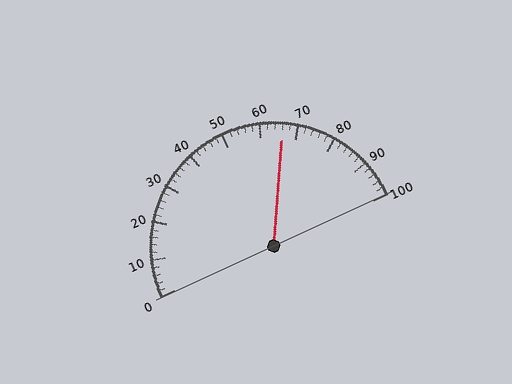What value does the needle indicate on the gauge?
The needle indicates approximately 66.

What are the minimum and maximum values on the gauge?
The gauge ranges from 0 to 100.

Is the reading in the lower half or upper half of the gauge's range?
The reading is in the upper half of the range (0 to 100).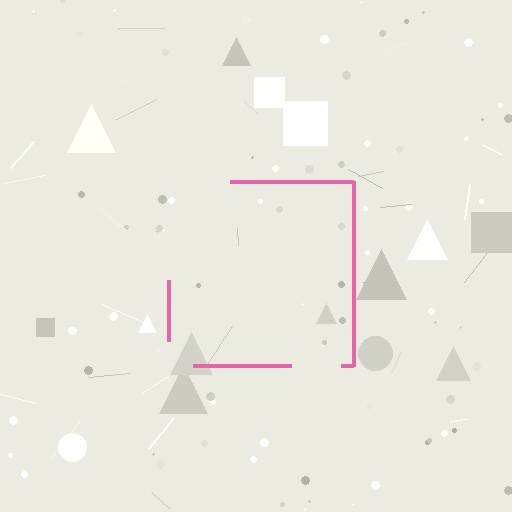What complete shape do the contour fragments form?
The contour fragments form a square.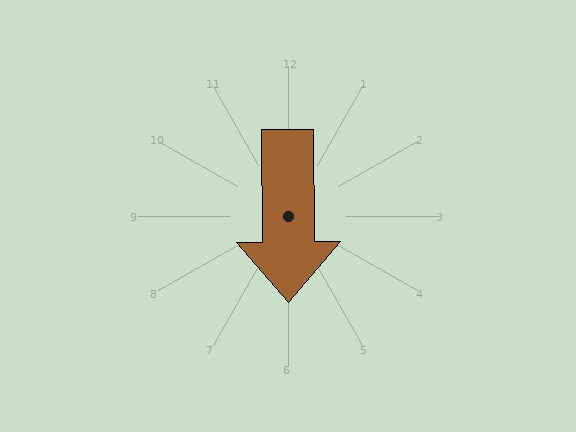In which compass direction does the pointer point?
South.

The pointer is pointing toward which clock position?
Roughly 6 o'clock.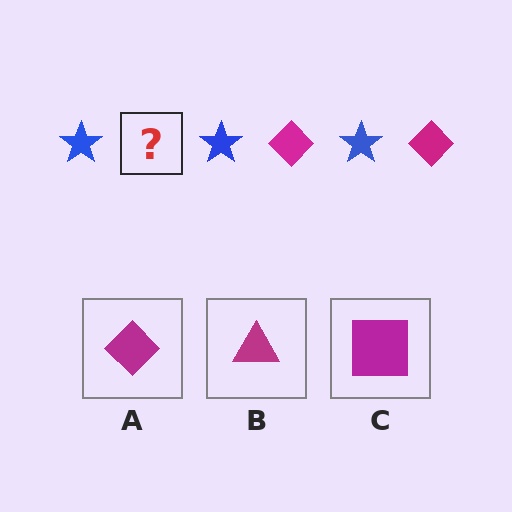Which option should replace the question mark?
Option A.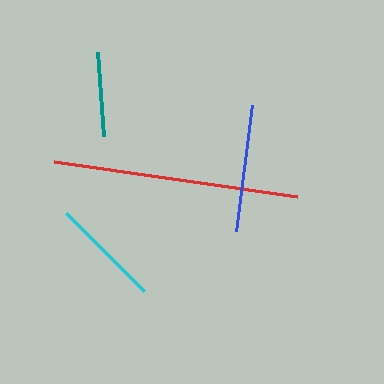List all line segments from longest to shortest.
From longest to shortest: red, blue, cyan, teal.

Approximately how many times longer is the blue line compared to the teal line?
The blue line is approximately 1.5 times the length of the teal line.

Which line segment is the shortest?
The teal line is the shortest at approximately 85 pixels.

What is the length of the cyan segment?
The cyan segment is approximately 111 pixels long.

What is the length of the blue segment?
The blue segment is approximately 128 pixels long.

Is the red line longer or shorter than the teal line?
The red line is longer than the teal line.